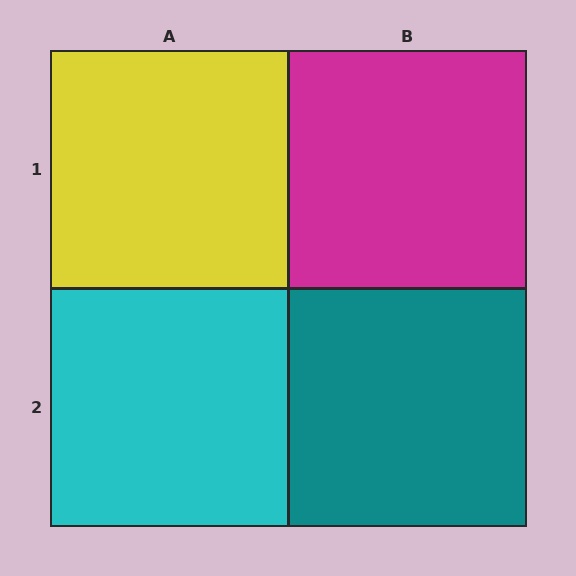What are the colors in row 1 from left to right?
Yellow, magenta.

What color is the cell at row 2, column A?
Cyan.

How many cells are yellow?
1 cell is yellow.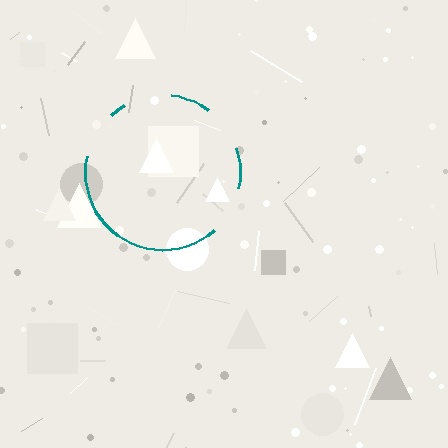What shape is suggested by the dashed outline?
The dashed outline suggests a circle.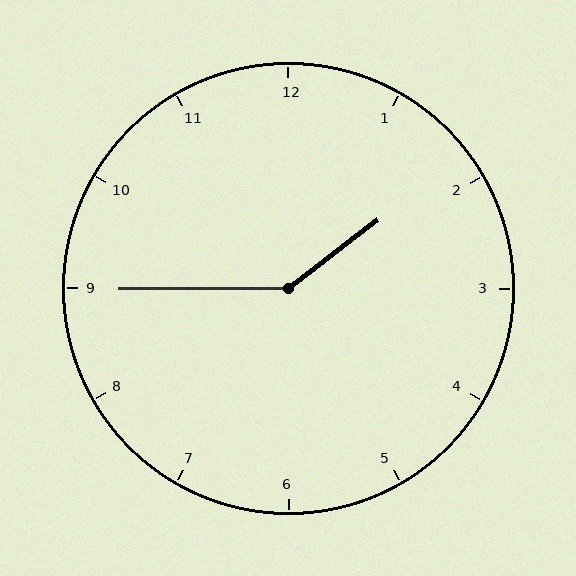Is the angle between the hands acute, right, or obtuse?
It is obtuse.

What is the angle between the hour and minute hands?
Approximately 142 degrees.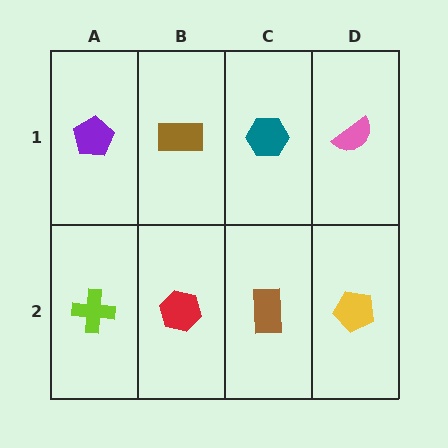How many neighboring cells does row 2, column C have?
3.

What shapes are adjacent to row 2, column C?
A teal hexagon (row 1, column C), a red hexagon (row 2, column B), a yellow pentagon (row 2, column D).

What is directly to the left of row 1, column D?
A teal hexagon.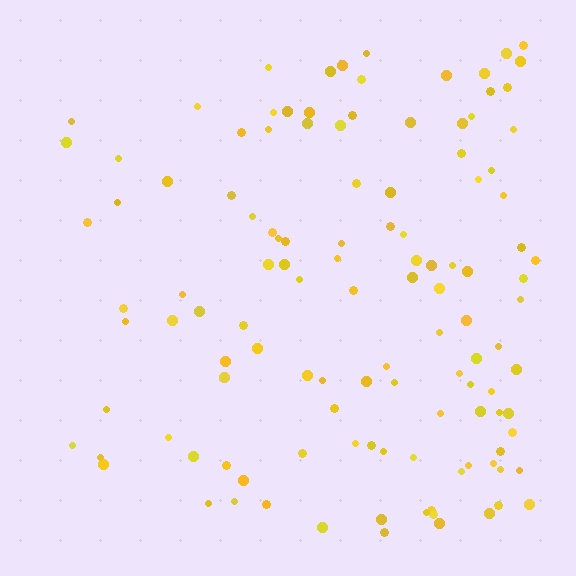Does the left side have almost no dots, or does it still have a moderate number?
Still a moderate number, just noticeably fewer than the right.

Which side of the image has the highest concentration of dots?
The right.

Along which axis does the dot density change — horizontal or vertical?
Horizontal.